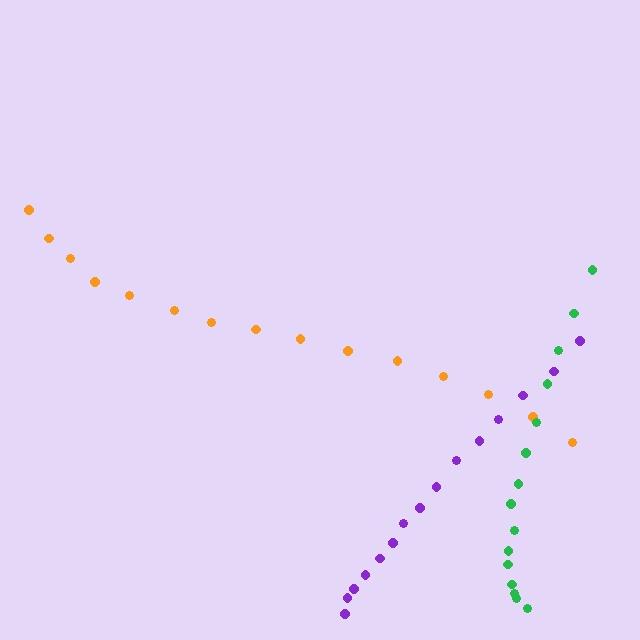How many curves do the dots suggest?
There are 3 distinct paths.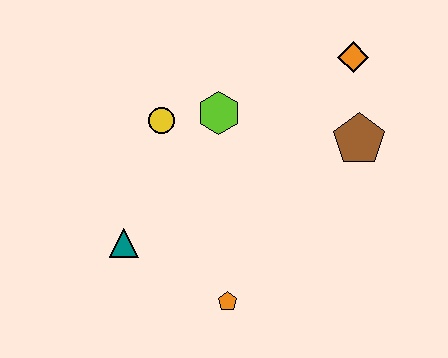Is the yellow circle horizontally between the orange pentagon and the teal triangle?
Yes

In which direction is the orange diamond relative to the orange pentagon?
The orange diamond is above the orange pentagon.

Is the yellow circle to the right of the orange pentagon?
No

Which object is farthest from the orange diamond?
The teal triangle is farthest from the orange diamond.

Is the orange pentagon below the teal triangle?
Yes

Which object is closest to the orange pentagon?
The teal triangle is closest to the orange pentagon.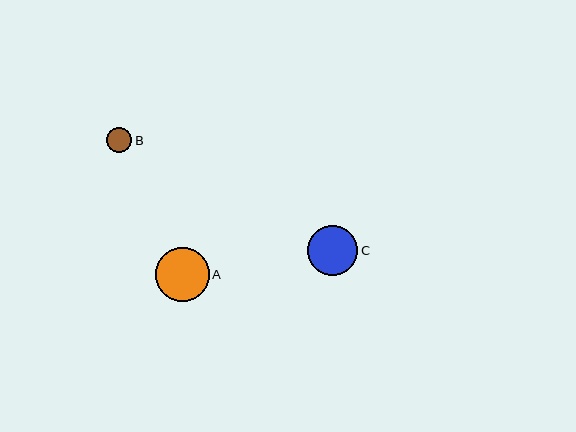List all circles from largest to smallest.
From largest to smallest: A, C, B.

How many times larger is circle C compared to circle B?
Circle C is approximately 2.0 times the size of circle B.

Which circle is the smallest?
Circle B is the smallest with a size of approximately 26 pixels.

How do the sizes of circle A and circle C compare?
Circle A and circle C are approximately the same size.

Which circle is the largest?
Circle A is the largest with a size of approximately 53 pixels.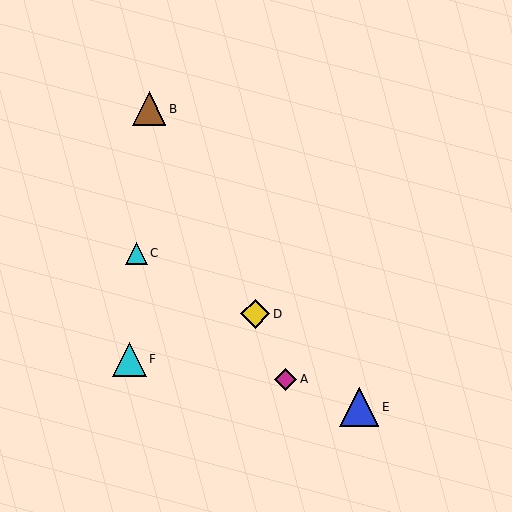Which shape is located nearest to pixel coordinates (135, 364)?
The cyan triangle (labeled F) at (129, 359) is nearest to that location.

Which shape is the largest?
The blue triangle (labeled E) is the largest.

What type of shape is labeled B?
Shape B is a brown triangle.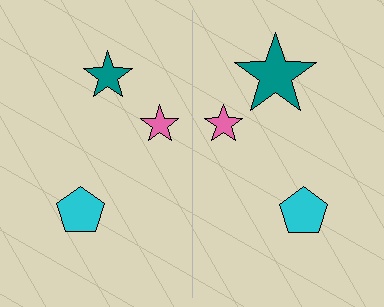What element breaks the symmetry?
The teal star on the right side has a different size than its mirror counterpart.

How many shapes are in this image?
There are 6 shapes in this image.